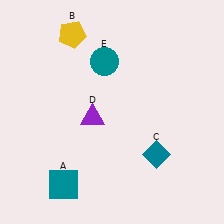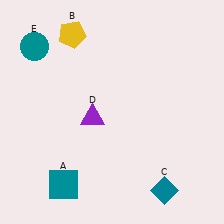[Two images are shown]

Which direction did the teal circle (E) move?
The teal circle (E) moved left.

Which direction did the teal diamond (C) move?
The teal diamond (C) moved down.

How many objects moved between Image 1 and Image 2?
2 objects moved between the two images.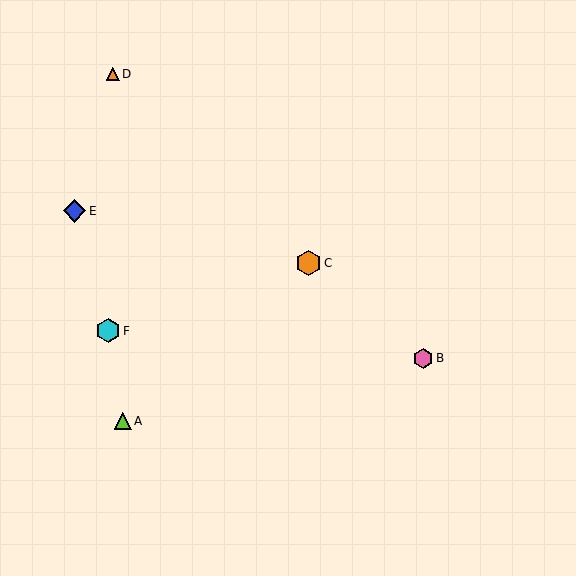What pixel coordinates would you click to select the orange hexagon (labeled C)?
Click at (309, 263) to select the orange hexagon C.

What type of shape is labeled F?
Shape F is a cyan hexagon.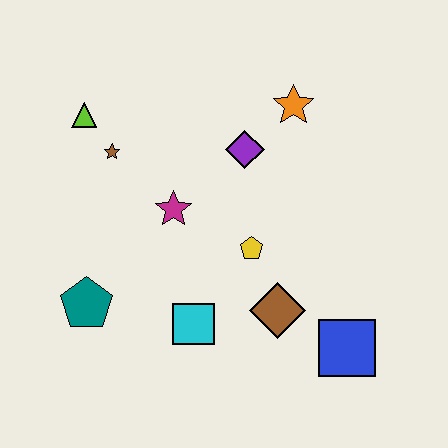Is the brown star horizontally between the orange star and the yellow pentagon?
No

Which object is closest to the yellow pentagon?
The brown diamond is closest to the yellow pentagon.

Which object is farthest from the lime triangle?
The blue square is farthest from the lime triangle.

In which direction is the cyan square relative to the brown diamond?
The cyan square is to the left of the brown diamond.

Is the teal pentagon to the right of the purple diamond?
No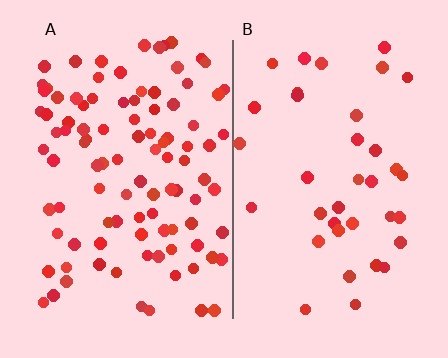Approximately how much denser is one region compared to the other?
Approximately 2.6× — region A over region B.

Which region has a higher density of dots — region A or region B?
A (the left).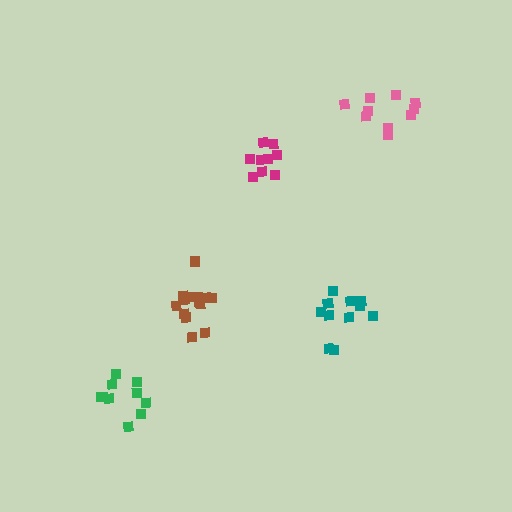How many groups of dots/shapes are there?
There are 5 groups.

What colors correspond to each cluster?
The clusters are colored: teal, brown, magenta, pink, green.